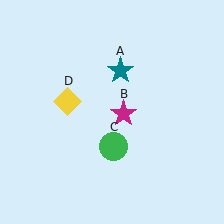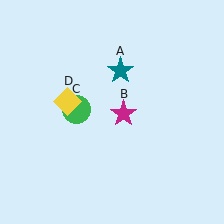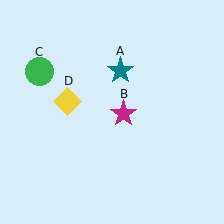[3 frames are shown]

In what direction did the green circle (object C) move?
The green circle (object C) moved up and to the left.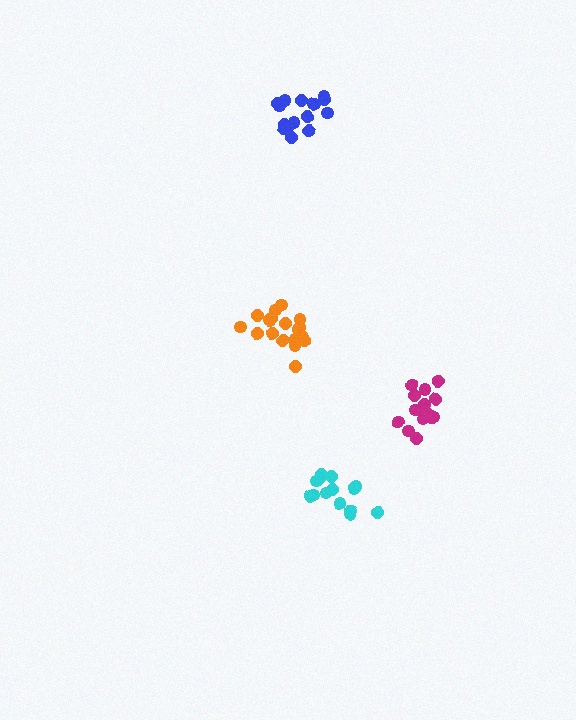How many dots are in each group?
Group 1: 16 dots, Group 2: 14 dots, Group 3: 19 dots, Group 4: 14 dots (63 total).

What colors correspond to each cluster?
The clusters are colored: blue, cyan, orange, magenta.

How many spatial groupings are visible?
There are 4 spatial groupings.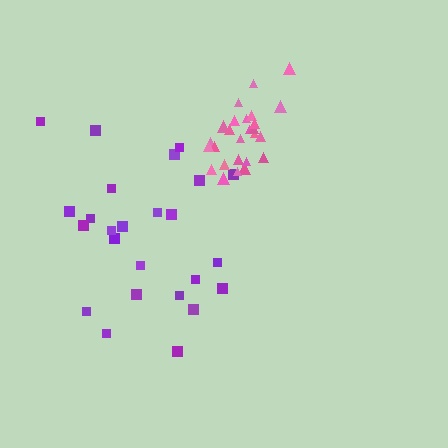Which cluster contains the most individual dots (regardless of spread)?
Pink (26).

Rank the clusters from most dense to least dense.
pink, purple.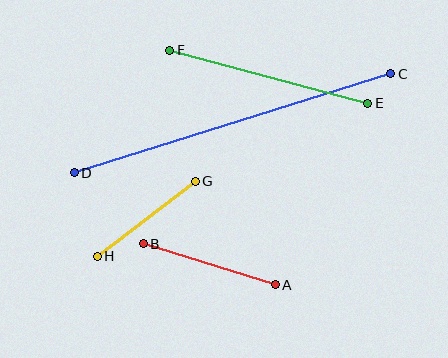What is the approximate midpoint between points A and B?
The midpoint is at approximately (209, 264) pixels.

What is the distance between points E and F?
The distance is approximately 205 pixels.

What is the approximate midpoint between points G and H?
The midpoint is at approximately (146, 219) pixels.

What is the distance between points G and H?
The distance is approximately 124 pixels.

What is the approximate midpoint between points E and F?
The midpoint is at approximately (269, 77) pixels.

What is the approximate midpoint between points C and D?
The midpoint is at approximately (232, 123) pixels.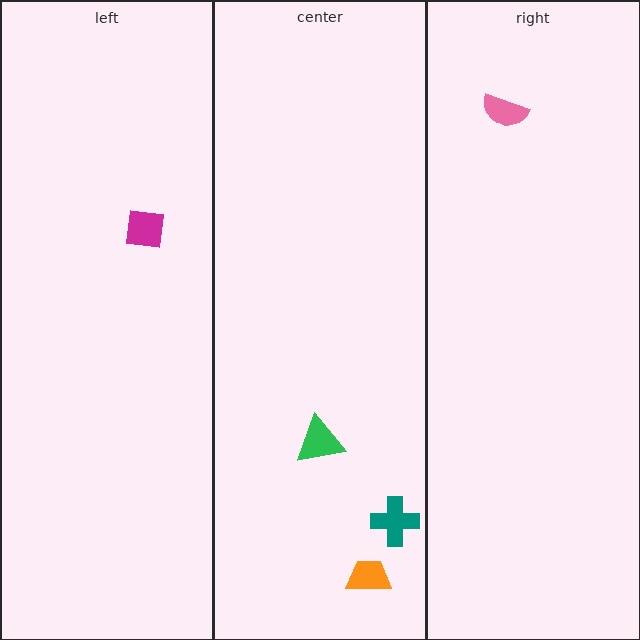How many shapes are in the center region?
3.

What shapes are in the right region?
The pink semicircle.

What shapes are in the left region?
The magenta square.